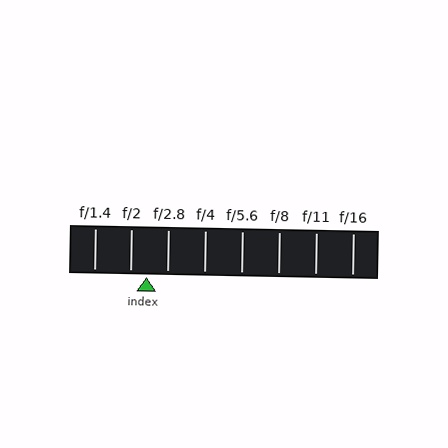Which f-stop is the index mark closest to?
The index mark is closest to f/2.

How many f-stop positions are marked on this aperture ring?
There are 8 f-stop positions marked.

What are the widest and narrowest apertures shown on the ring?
The widest aperture shown is f/1.4 and the narrowest is f/16.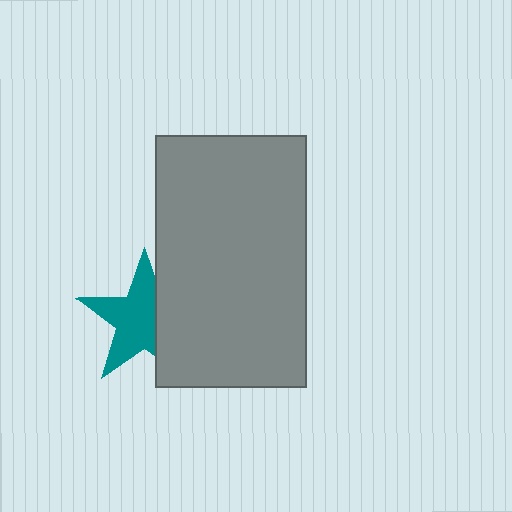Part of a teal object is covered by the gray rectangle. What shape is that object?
It is a star.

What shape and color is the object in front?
The object in front is a gray rectangle.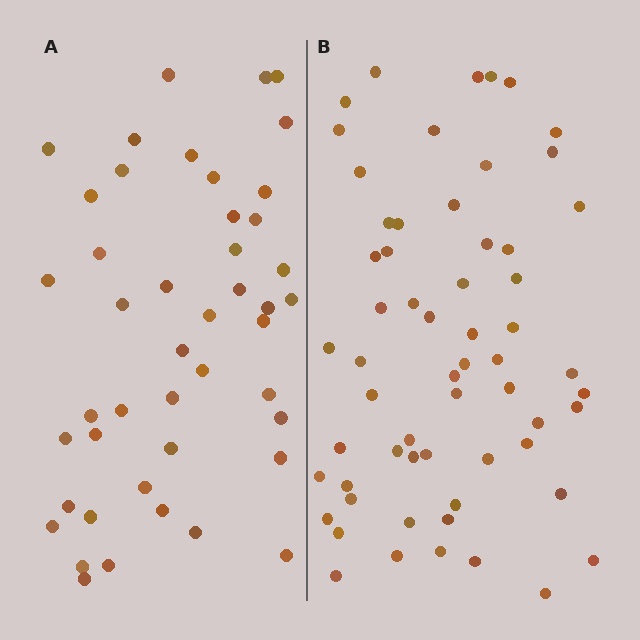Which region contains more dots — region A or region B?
Region B (the right region) has more dots.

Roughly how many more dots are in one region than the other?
Region B has approximately 15 more dots than region A.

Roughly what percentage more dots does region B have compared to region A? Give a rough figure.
About 35% more.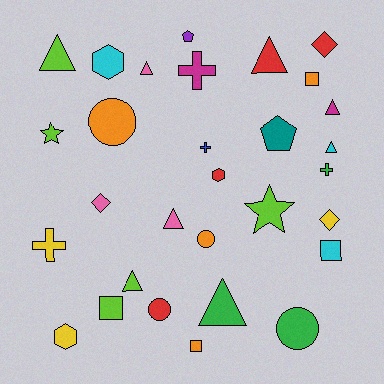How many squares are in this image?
There are 4 squares.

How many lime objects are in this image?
There are 5 lime objects.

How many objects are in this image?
There are 30 objects.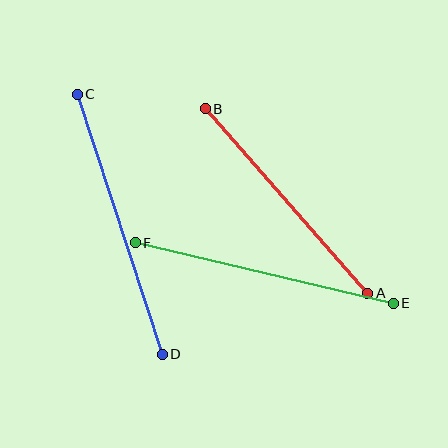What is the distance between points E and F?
The distance is approximately 265 pixels.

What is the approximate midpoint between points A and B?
The midpoint is at approximately (287, 201) pixels.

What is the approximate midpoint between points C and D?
The midpoint is at approximately (120, 224) pixels.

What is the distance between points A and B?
The distance is approximately 246 pixels.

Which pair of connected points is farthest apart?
Points C and D are farthest apart.